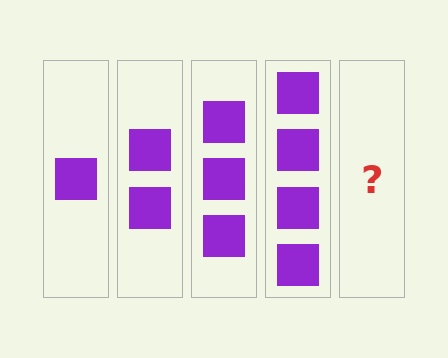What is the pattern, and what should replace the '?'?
The pattern is that each step adds one more square. The '?' should be 5 squares.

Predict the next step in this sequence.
The next step is 5 squares.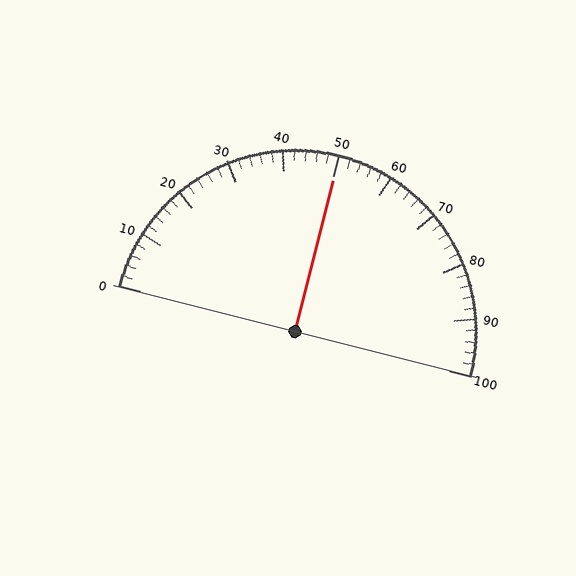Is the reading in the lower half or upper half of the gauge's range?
The reading is in the upper half of the range (0 to 100).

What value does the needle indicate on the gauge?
The needle indicates approximately 50.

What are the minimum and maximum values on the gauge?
The gauge ranges from 0 to 100.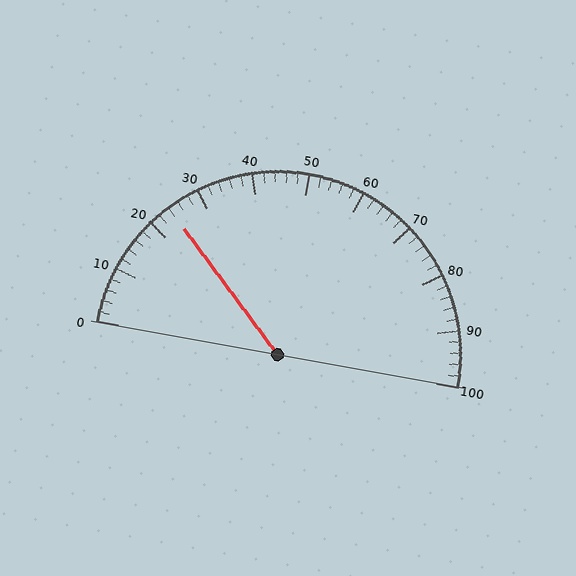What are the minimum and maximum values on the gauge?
The gauge ranges from 0 to 100.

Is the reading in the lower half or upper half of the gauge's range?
The reading is in the lower half of the range (0 to 100).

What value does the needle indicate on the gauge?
The needle indicates approximately 24.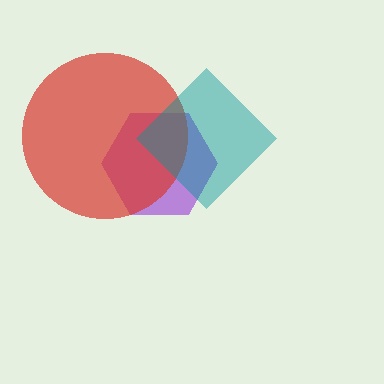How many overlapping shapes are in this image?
There are 3 overlapping shapes in the image.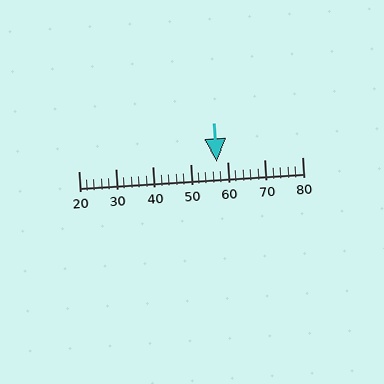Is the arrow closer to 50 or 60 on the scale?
The arrow is closer to 60.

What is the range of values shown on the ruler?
The ruler shows values from 20 to 80.